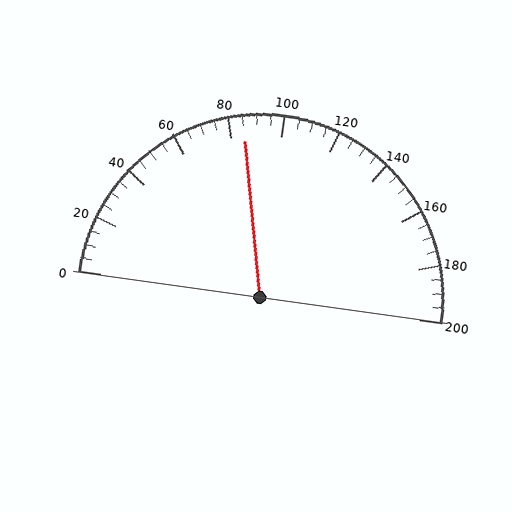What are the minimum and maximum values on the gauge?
The gauge ranges from 0 to 200.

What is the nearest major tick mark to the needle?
The nearest major tick mark is 80.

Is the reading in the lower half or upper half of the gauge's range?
The reading is in the lower half of the range (0 to 200).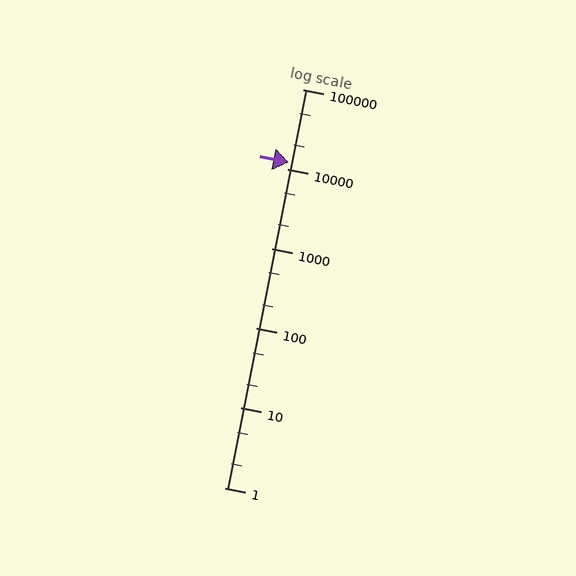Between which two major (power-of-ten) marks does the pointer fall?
The pointer is between 10000 and 100000.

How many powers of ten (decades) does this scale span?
The scale spans 5 decades, from 1 to 100000.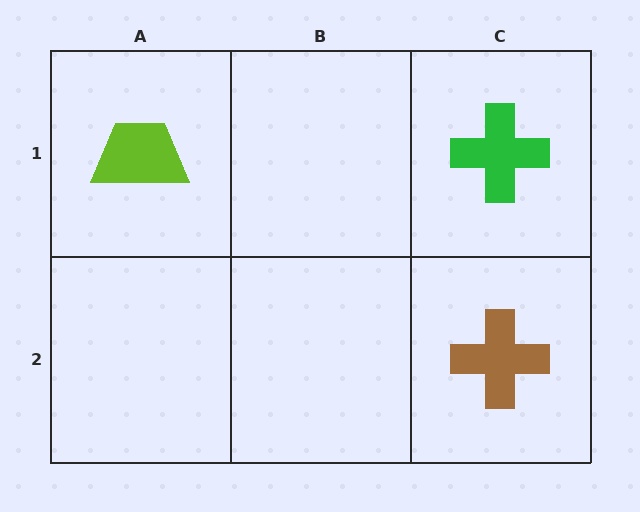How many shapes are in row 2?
1 shape.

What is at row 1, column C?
A green cross.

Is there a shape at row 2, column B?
No, that cell is empty.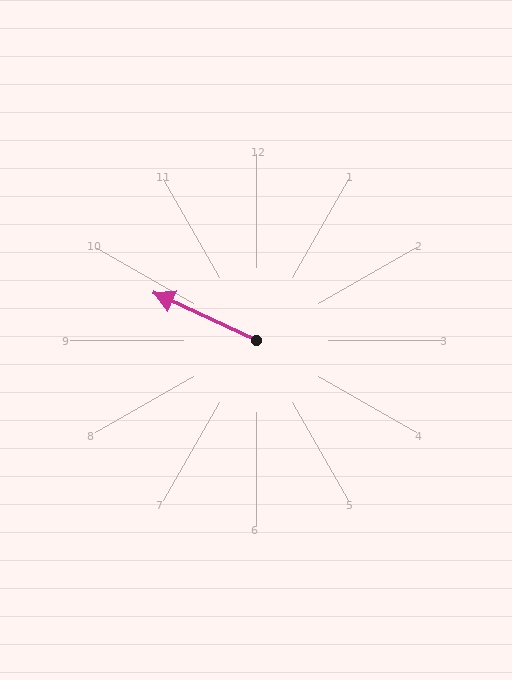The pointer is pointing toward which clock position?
Roughly 10 o'clock.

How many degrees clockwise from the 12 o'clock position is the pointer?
Approximately 295 degrees.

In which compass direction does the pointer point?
Northwest.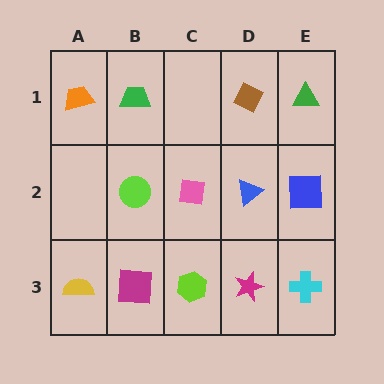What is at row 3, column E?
A cyan cross.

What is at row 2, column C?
A pink square.